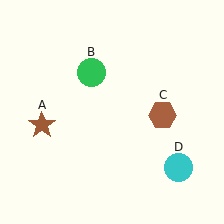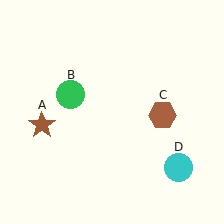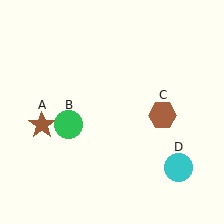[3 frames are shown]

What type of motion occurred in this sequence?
The green circle (object B) rotated counterclockwise around the center of the scene.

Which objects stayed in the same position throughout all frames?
Brown star (object A) and brown hexagon (object C) and cyan circle (object D) remained stationary.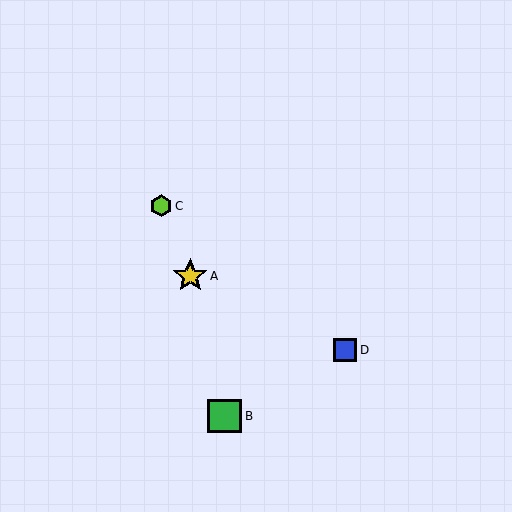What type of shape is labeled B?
Shape B is a green square.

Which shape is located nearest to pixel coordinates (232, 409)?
The green square (labeled B) at (225, 416) is nearest to that location.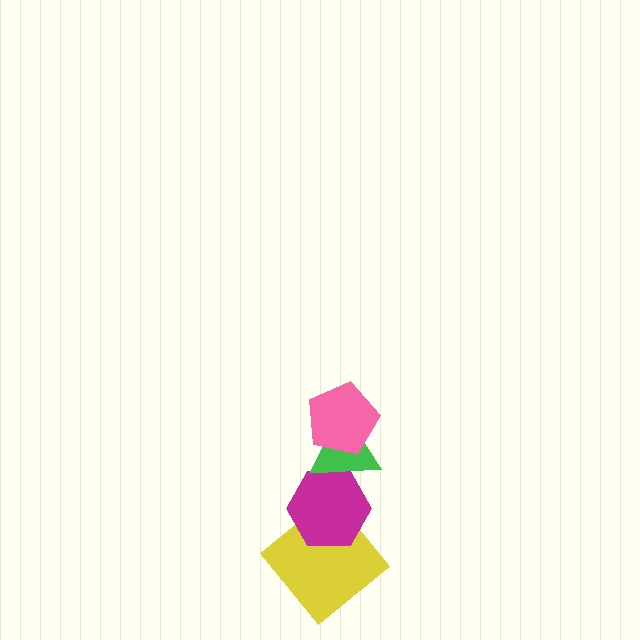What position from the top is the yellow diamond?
The yellow diamond is 4th from the top.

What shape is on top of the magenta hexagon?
The green triangle is on top of the magenta hexagon.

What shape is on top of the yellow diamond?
The magenta hexagon is on top of the yellow diamond.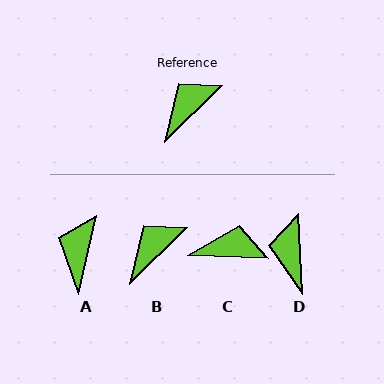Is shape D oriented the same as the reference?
No, it is off by about 49 degrees.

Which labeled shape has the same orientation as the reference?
B.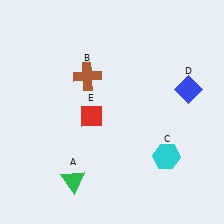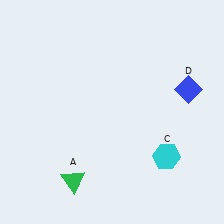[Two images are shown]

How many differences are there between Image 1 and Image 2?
There are 2 differences between the two images.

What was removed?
The brown cross (B), the red diamond (E) were removed in Image 2.